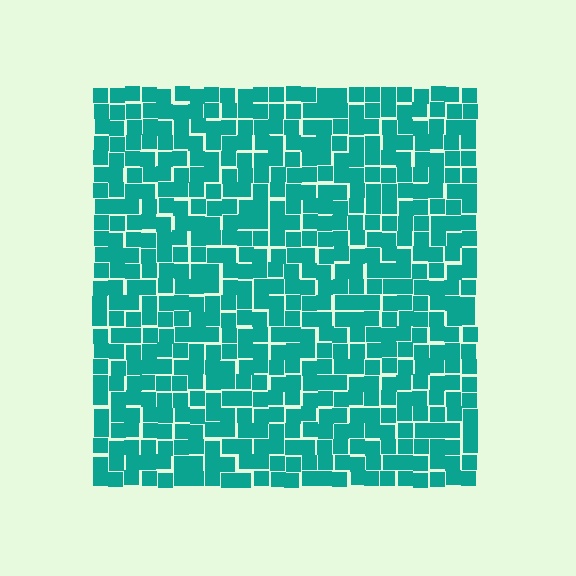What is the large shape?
The large shape is a square.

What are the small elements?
The small elements are squares.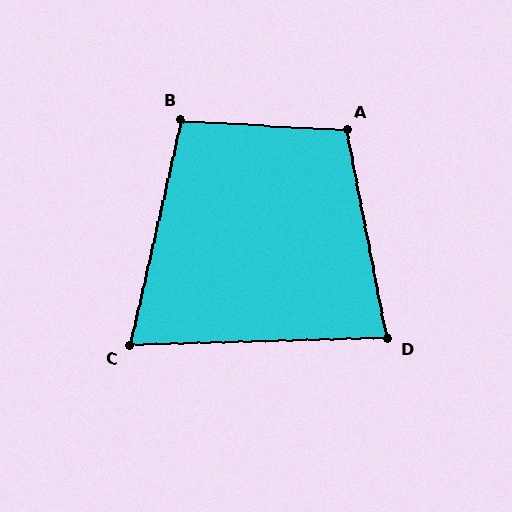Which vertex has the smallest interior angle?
C, at approximately 75 degrees.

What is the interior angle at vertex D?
Approximately 81 degrees (acute).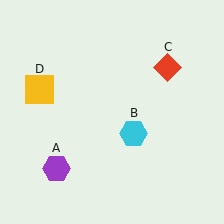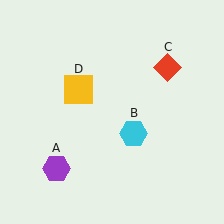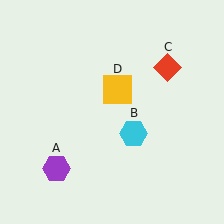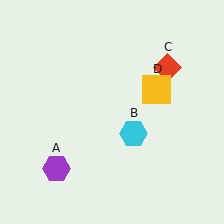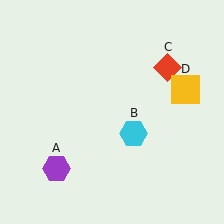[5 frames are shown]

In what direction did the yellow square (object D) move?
The yellow square (object D) moved right.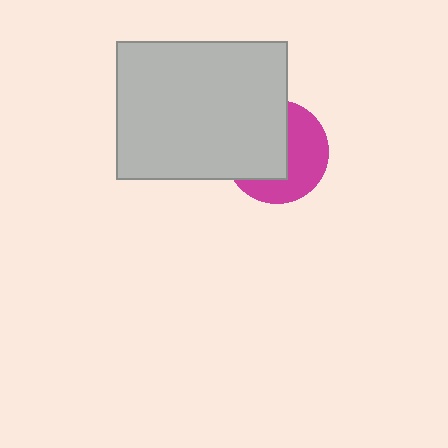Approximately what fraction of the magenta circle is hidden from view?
Roughly 51% of the magenta circle is hidden behind the light gray rectangle.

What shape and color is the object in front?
The object in front is a light gray rectangle.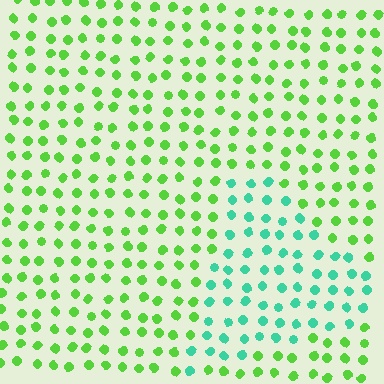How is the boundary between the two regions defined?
The boundary is defined purely by a slight shift in hue (about 51 degrees). Spacing, size, and orientation are identical on both sides.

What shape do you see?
I see a triangle.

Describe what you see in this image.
The image is filled with small lime elements in a uniform arrangement. A triangle-shaped region is visible where the elements are tinted to a slightly different hue, forming a subtle color boundary.